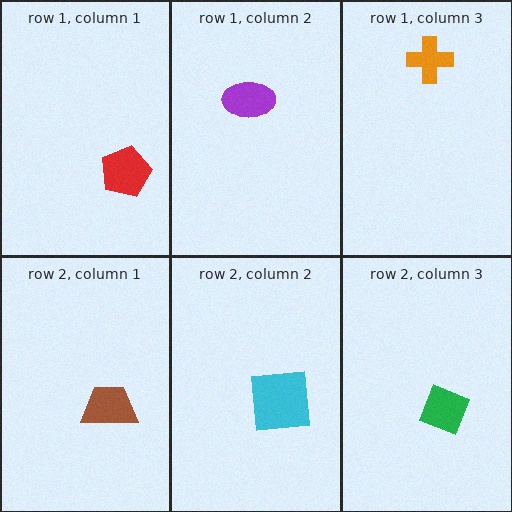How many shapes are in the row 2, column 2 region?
1.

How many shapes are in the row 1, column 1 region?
1.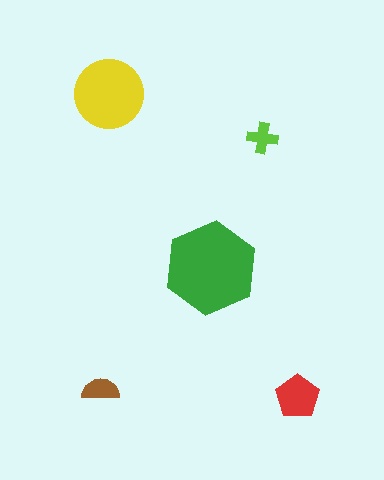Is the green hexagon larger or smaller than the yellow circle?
Larger.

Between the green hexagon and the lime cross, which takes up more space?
The green hexagon.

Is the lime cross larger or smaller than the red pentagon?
Smaller.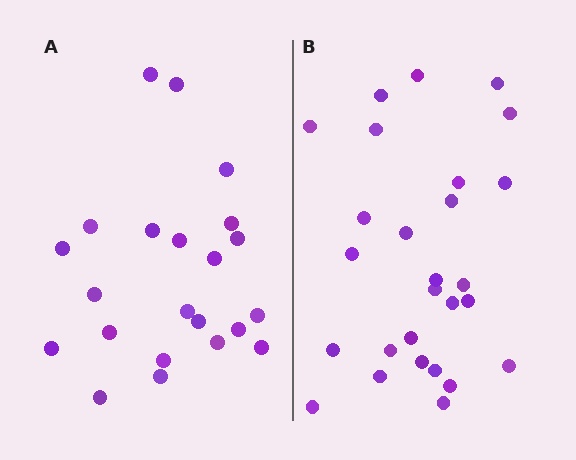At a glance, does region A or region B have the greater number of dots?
Region B (the right region) has more dots.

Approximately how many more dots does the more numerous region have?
Region B has about 5 more dots than region A.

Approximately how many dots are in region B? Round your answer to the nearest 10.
About 30 dots. (The exact count is 27, which rounds to 30.)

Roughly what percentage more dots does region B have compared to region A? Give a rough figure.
About 25% more.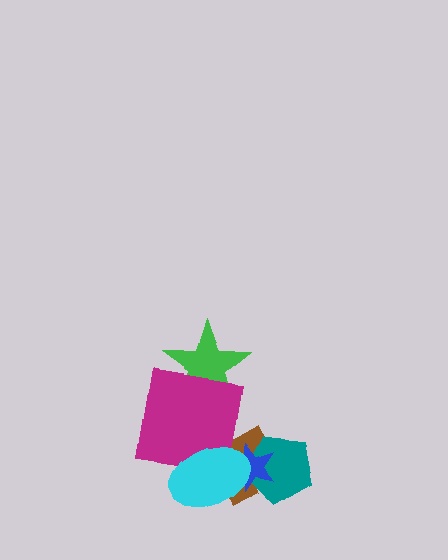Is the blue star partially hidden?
Yes, it is partially covered by another shape.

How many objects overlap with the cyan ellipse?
4 objects overlap with the cyan ellipse.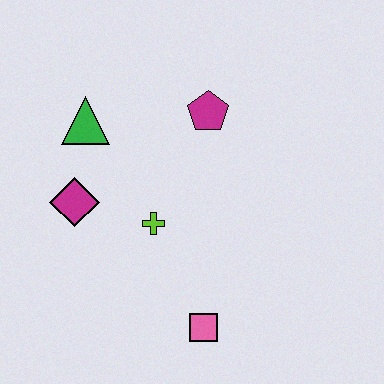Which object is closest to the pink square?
The lime cross is closest to the pink square.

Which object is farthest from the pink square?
The green triangle is farthest from the pink square.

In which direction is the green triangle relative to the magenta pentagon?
The green triangle is to the left of the magenta pentagon.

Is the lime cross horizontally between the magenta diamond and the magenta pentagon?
Yes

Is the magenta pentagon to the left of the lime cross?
No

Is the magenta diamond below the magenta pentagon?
Yes